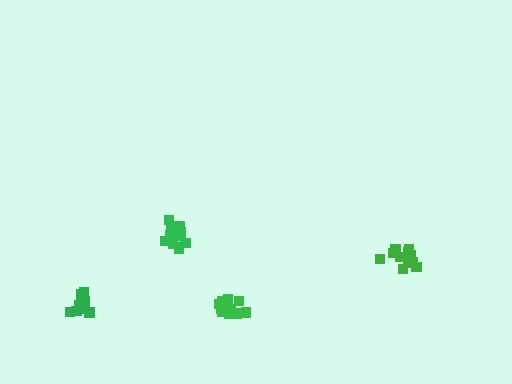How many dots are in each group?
Group 1: 12 dots, Group 2: 10 dots, Group 3: 10 dots, Group 4: 14 dots (46 total).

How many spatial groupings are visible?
There are 4 spatial groupings.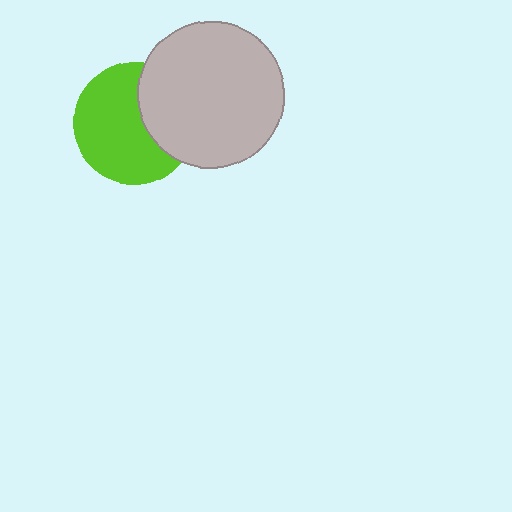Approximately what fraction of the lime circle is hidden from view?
Roughly 34% of the lime circle is hidden behind the light gray circle.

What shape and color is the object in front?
The object in front is a light gray circle.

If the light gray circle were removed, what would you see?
You would see the complete lime circle.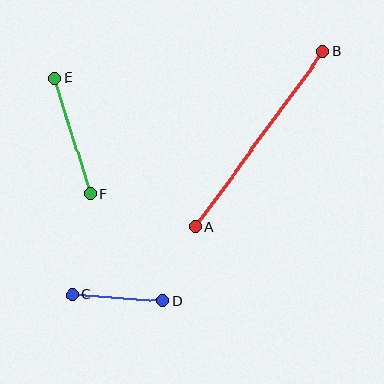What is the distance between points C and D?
The distance is approximately 91 pixels.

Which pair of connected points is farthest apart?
Points A and B are farthest apart.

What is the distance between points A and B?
The distance is approximately 216 pixels.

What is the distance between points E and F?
The distance is approximately 121 pixels.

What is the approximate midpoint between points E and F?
The midpoint is at approximately (72, 136) pixels.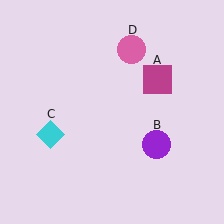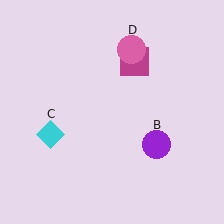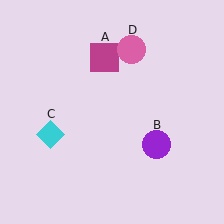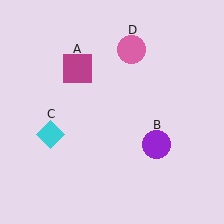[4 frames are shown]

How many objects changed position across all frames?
1 object changed position: magenta square (object A).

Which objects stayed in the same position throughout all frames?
Purple circle (object B) and cyan diamond (object C) and pink circle (object D) remained stationary.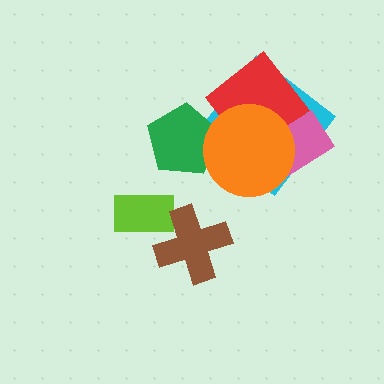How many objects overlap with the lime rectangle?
1 object overlaps with the lime rectangle.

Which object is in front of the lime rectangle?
The brown cross is in front of the lime rectangle.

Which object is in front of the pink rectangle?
The orange circle is in front of the pink rectangle.